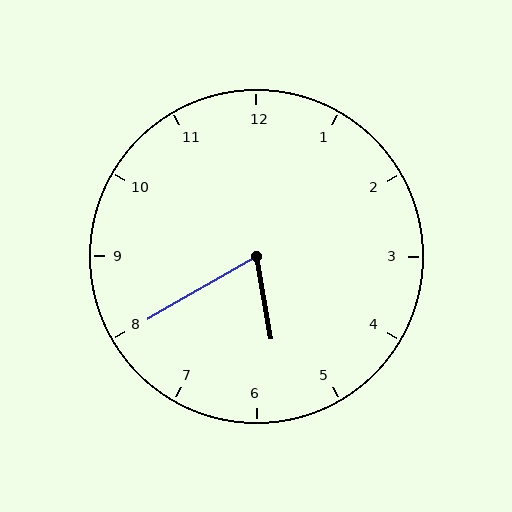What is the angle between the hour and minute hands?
Approximately 70 degrees.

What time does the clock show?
5:40.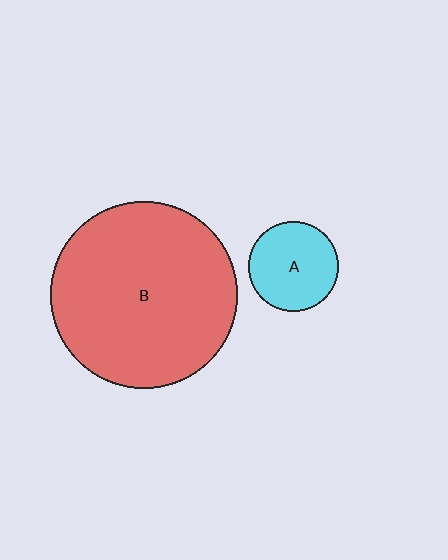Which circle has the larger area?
Circle B (red).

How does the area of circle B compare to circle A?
Approximately 4.4 times.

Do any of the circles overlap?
No, none of the circles overlap.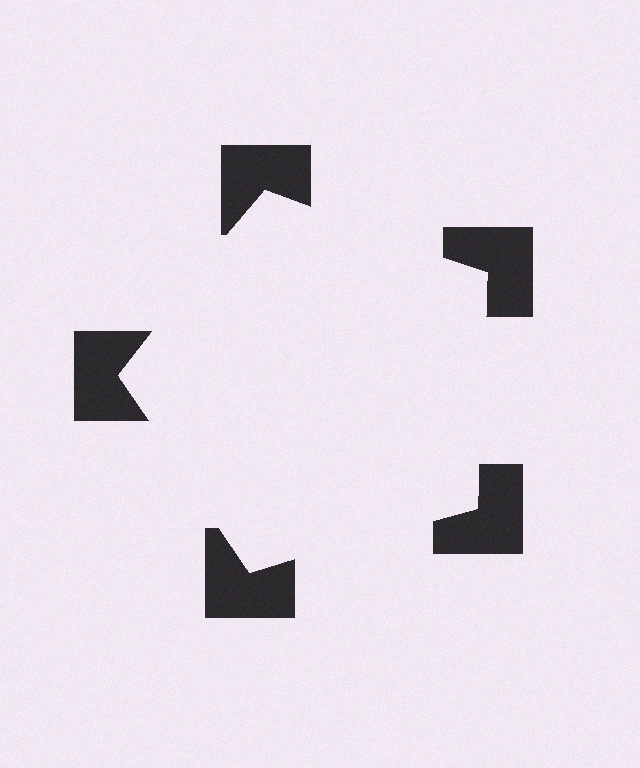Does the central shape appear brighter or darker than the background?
It typically appears slightly brighter than the background, even though no actual brightness change is drawn.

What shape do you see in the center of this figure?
An illusory pentagon — its edges are inferred from the aligned wedge cuts in the notched squares, not physically drawn.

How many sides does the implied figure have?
5 sides.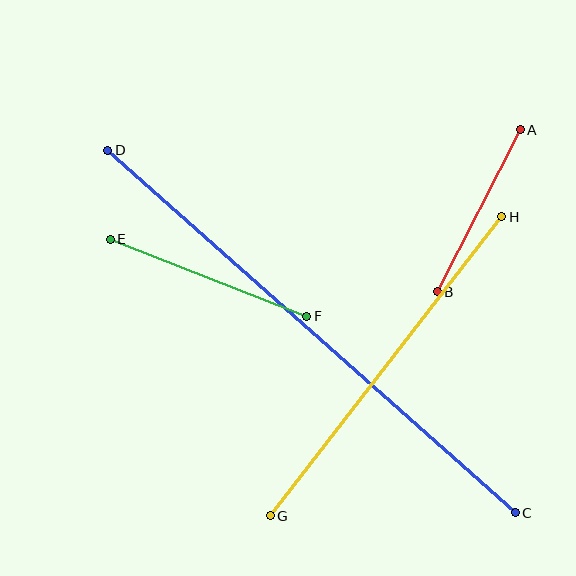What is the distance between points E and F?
The distance is approximately 211 pixels.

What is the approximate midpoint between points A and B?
The midpoint is at approximately (479, 211) pixels.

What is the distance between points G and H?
The distance is approximately 378 pixels.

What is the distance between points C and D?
The distance is approximately 546 pixels.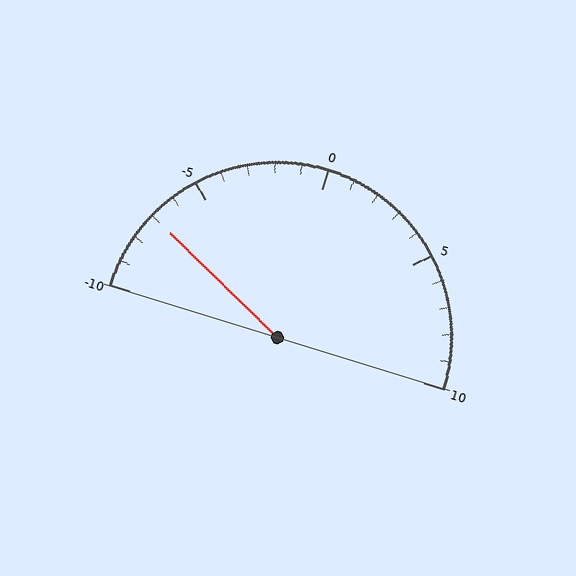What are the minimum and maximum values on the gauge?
The gauge ranges from -10 to 10.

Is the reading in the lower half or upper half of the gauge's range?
The reading is in the lower half of the range (-10 to 10).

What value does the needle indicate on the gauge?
The needle indicates approximately -7.